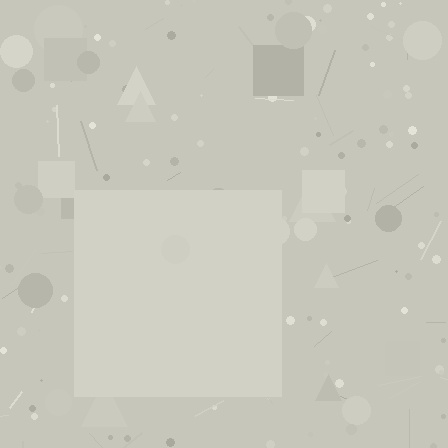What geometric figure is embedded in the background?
A square is embedded in the background.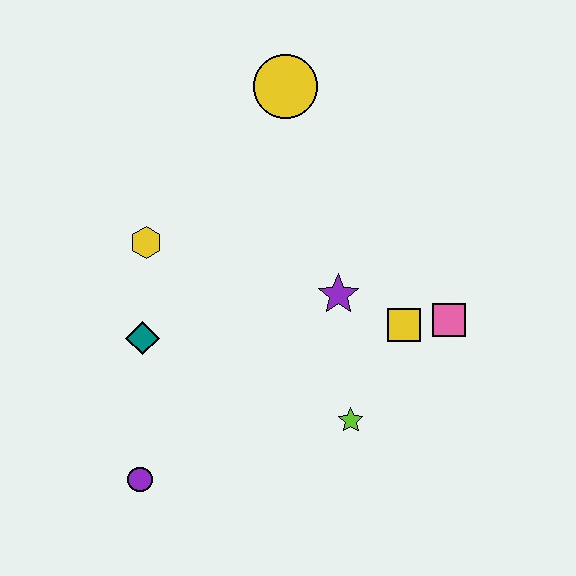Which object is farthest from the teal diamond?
The pink square is farthest from the teal diamond.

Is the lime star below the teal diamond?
Yes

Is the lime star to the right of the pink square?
No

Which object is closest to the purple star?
The yellow square is closest to the purple star.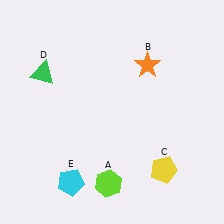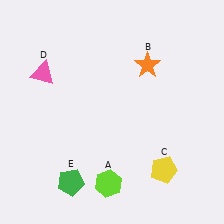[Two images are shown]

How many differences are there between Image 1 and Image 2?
There are 2 differences between the two images.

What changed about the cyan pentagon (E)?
In Image 1, E is cyan. In Image 2, it changed to green.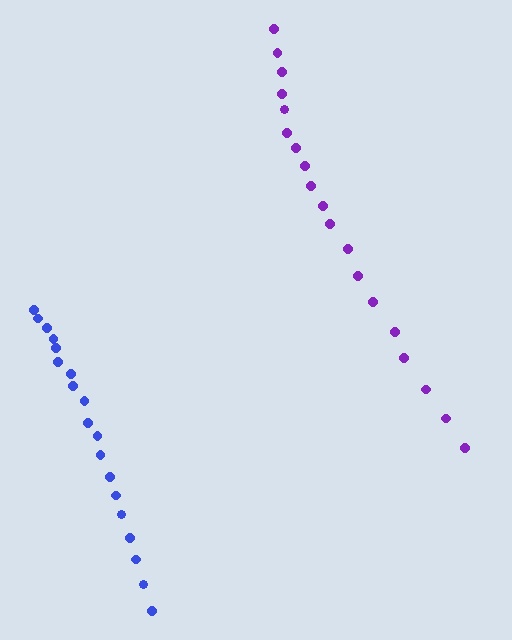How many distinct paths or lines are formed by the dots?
There are 2 distinct paths.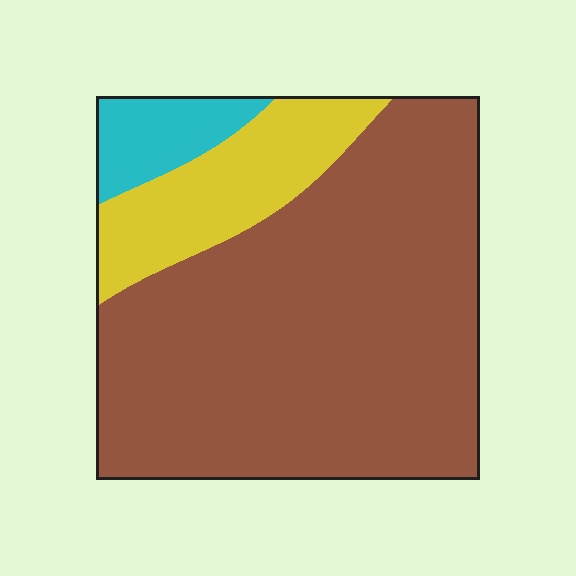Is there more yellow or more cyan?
Yellow.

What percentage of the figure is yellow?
Yellow covers roughly 15% of the figure.